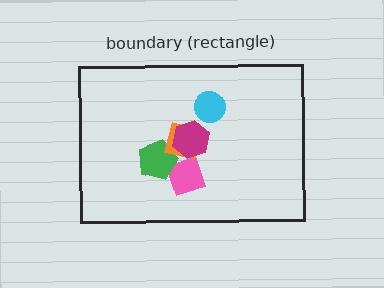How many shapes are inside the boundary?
5 inside, 0 outside.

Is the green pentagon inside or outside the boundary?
Inside.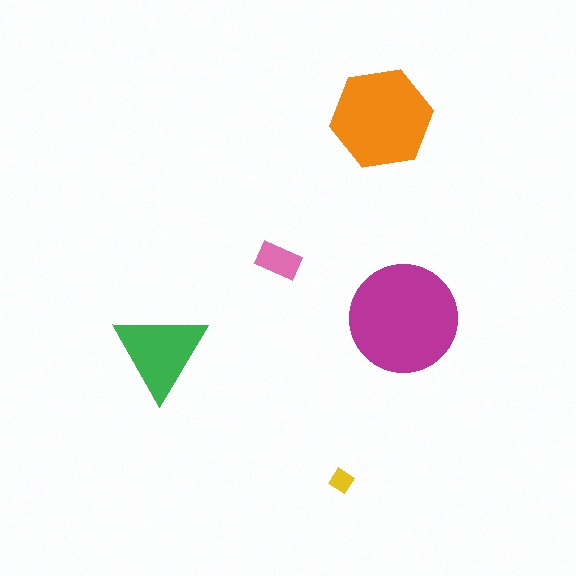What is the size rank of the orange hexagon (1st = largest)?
2nd.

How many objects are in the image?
There are 5 objects in the image.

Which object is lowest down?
The yellow diamond is bottommost.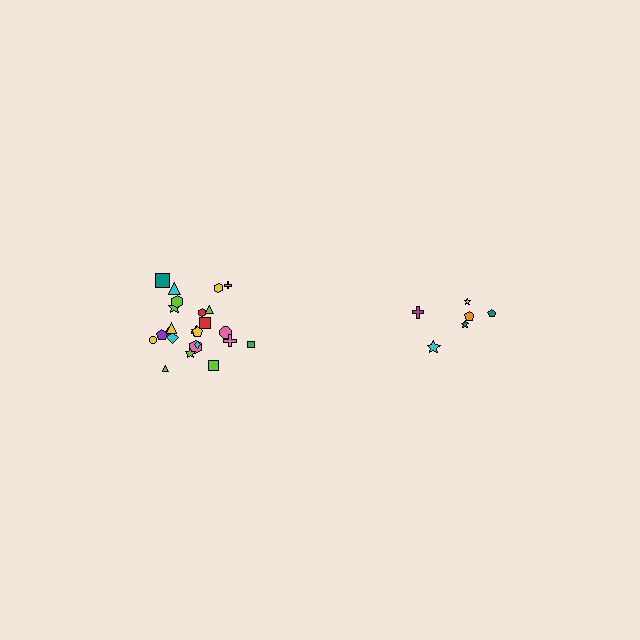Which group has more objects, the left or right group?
The left group.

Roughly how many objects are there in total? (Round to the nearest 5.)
Roughly 30 objects in total.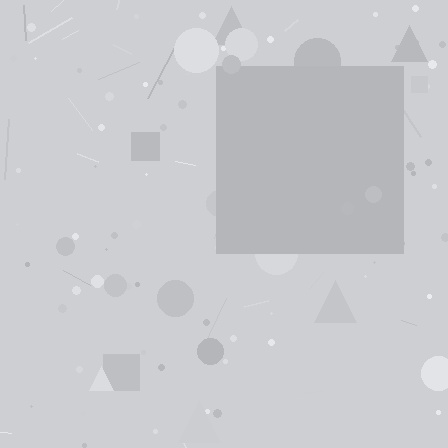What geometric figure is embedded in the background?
A square is embedded in the background.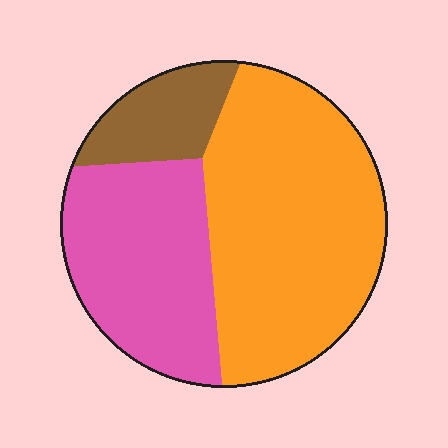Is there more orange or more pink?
Orange.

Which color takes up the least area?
Brown, at roughly 15%.